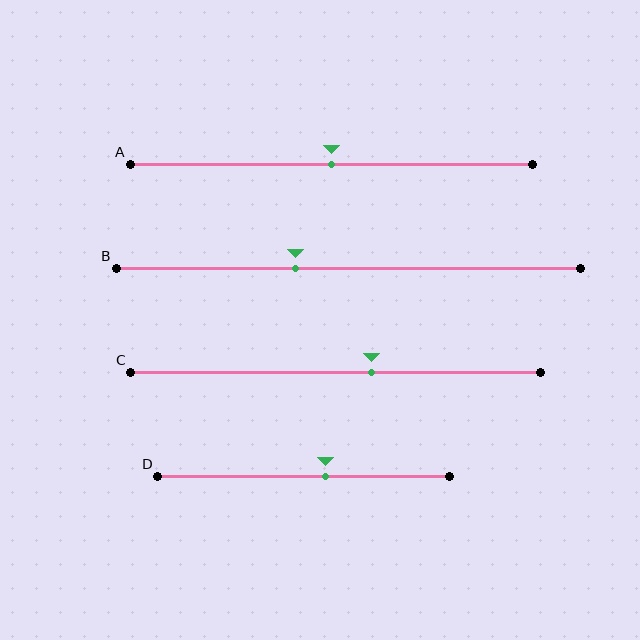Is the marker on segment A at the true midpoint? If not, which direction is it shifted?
Yes, the marker on segment A is at the true midpoint.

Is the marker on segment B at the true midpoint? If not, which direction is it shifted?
No, the marker on segment B is shifted to the left by about 11% of the segment length.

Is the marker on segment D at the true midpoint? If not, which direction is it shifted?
No, the marker on segment D is shifted to the right by about 8% of the segment length.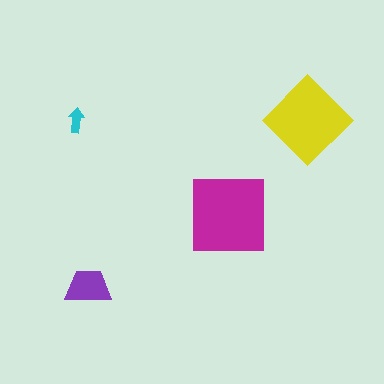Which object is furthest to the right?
The yellow diamond is rightmost.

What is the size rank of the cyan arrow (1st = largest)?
4th.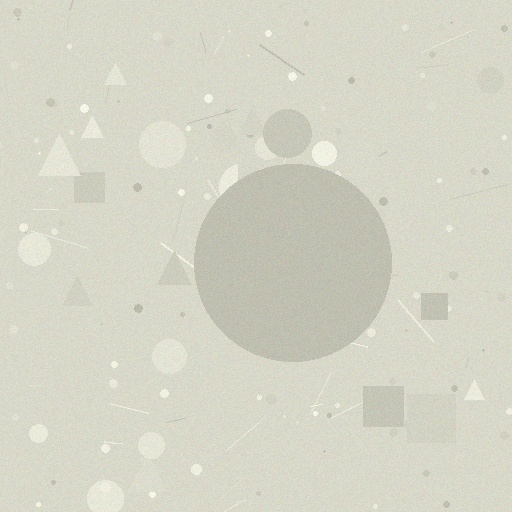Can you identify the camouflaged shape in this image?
The camouflaged shape is a circle.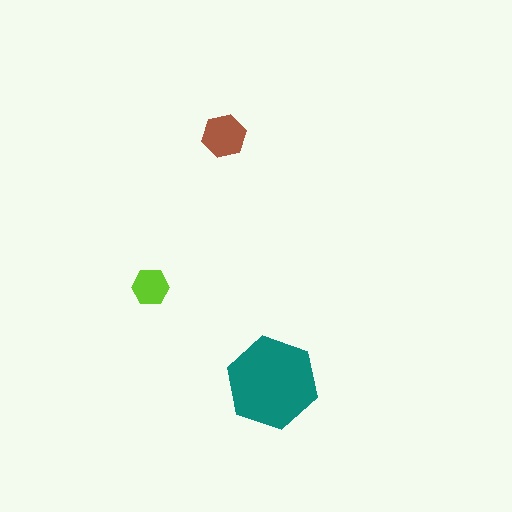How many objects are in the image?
There are 3 objects in the image.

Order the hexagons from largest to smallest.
the teal one, the brown one, the lime one.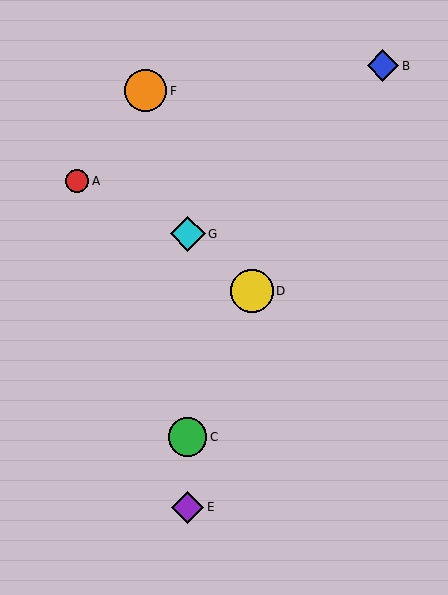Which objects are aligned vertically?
Objects C, E, G are aligned vertically.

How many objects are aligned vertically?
3 objects (C, E, G) are aligned vertically.